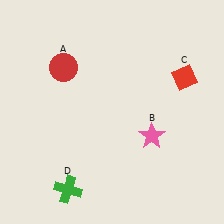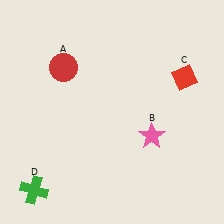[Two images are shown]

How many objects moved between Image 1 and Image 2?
1 object moved between the two images.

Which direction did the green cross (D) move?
The green cross (D) moved left.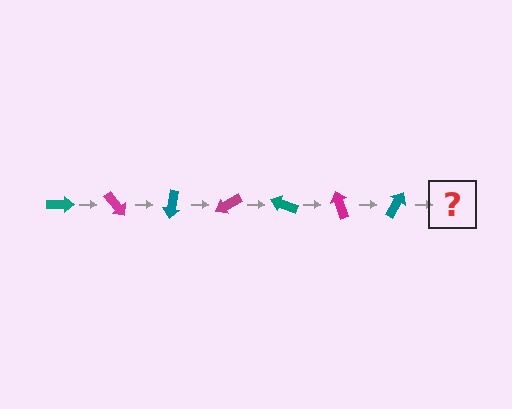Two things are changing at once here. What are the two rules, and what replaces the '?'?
The two rules are that it rotates 50 degrees each step and the color cycles through teal and magenta. The '?' should be a magenta arrow, rotated 350 degrees from the start.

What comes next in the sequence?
The next element should be a magenta arrow, rotated 350 degrees from the start.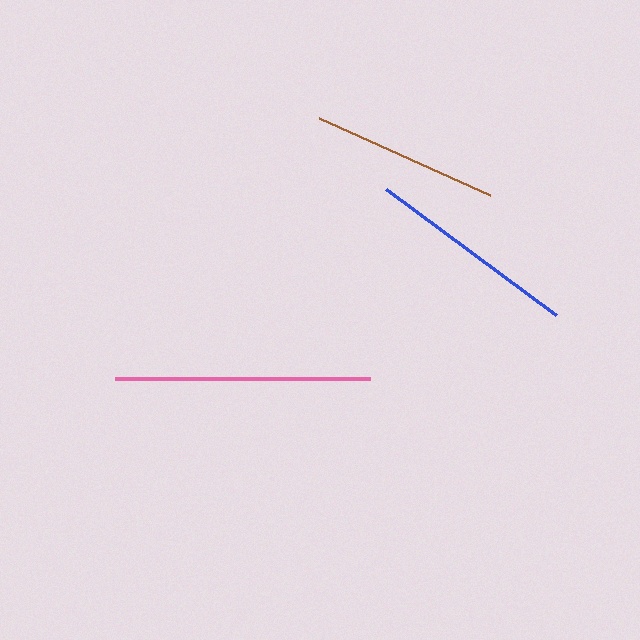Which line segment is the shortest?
The brown line is the shortest at approximately 188 pixels.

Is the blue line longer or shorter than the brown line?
The blue line is longer than the brown line.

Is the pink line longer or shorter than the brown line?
The pink line is longer than the brown line.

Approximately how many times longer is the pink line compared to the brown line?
The pink line is approximately 1.4 times the length of the brown line.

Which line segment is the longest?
The pink line is the longest at approximately 255 pixels.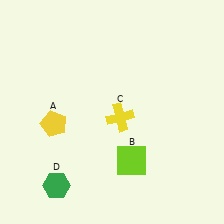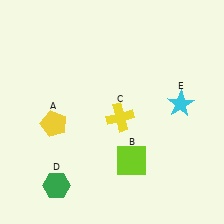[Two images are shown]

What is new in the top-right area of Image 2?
A cyan star (E) was added in the top-right area of Image 2.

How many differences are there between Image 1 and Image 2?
There is 1 difference between the two images.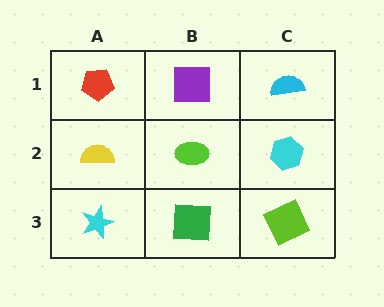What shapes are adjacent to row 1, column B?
A lime ellipse (row 2, column B), a red pentagon (row 1, column A), a cyan semicircle (row 1, column C).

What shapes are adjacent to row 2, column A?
A red pentagon (row 1, column A), a cyan star (row 3, column A), a lime ellipse (row 2, column B).